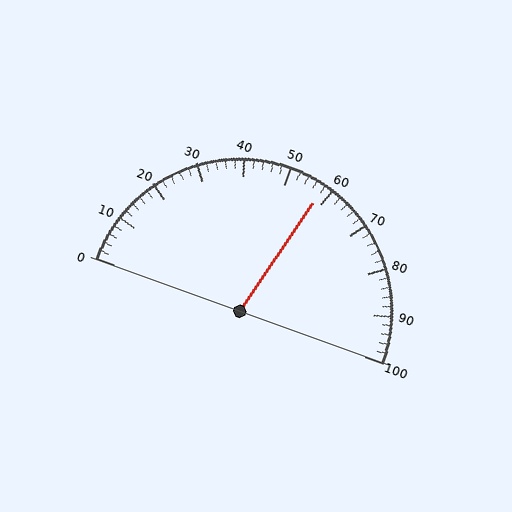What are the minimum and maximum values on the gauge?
The gauge ranges from 0 to 100.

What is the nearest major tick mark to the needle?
The nearest major tick mark is 60.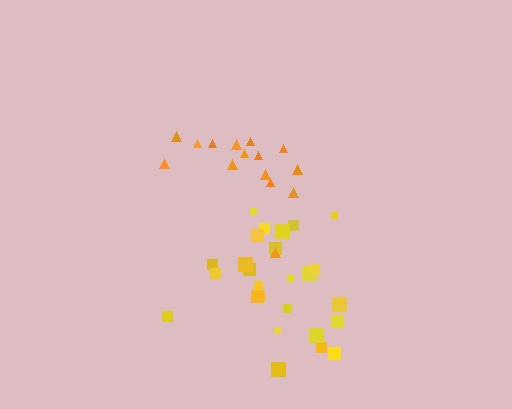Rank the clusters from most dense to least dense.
yellow, orange.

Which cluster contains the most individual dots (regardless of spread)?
Yellow (28).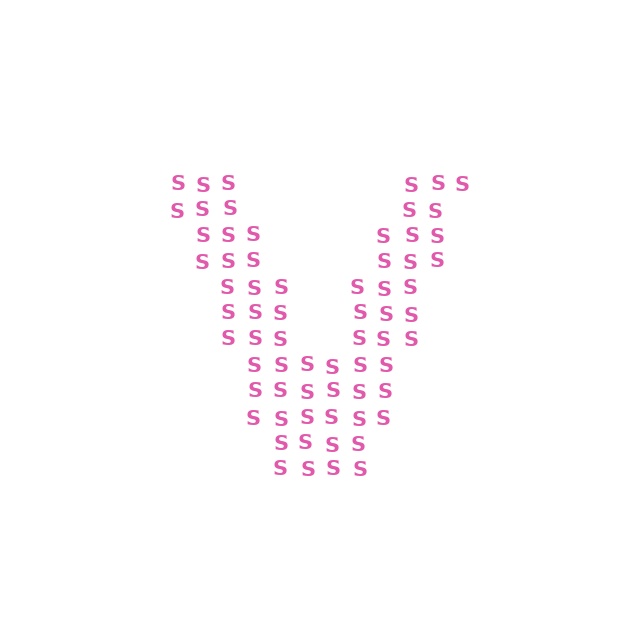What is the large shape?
The large shape is the letter V.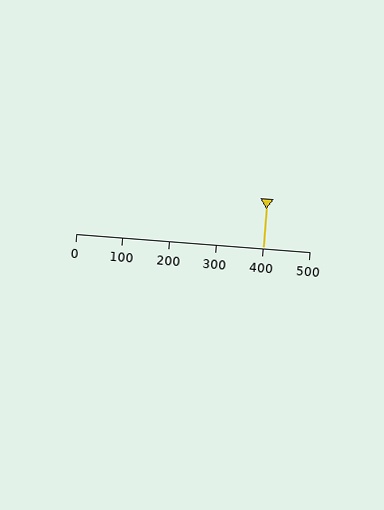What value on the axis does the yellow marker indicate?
The marker indicates approximately 400.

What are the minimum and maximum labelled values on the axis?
The axis runs from 0 to 500.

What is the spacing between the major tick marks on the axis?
The major ticks are spaced 100 apart.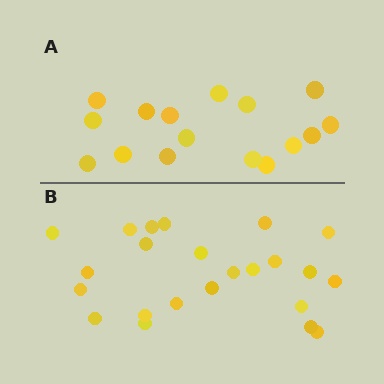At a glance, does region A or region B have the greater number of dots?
Region B (the bottom region) has more dots.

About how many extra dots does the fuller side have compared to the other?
Region B has roughly 8 or so more dots than region A.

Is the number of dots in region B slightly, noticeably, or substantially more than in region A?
Region B has noticeably more, but not dramatically so. The ratio is roughly 1.4 to 1.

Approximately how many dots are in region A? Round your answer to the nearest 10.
About 20 dots. (The exact count is 16, which rounds to 20.)